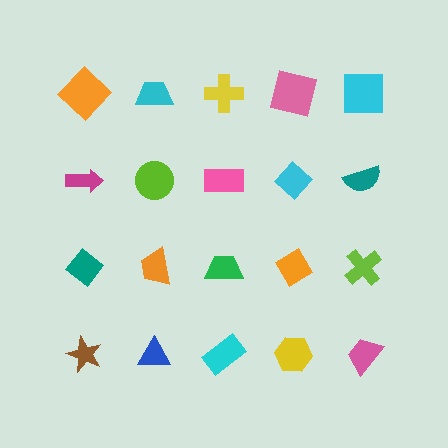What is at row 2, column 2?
A lime circle.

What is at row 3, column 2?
An orange trapezoid.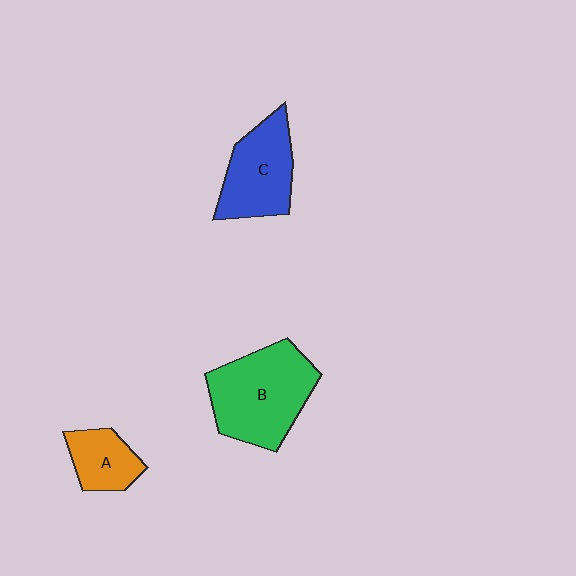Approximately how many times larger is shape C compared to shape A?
Approximately 1.6 times.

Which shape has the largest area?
Shape B (green).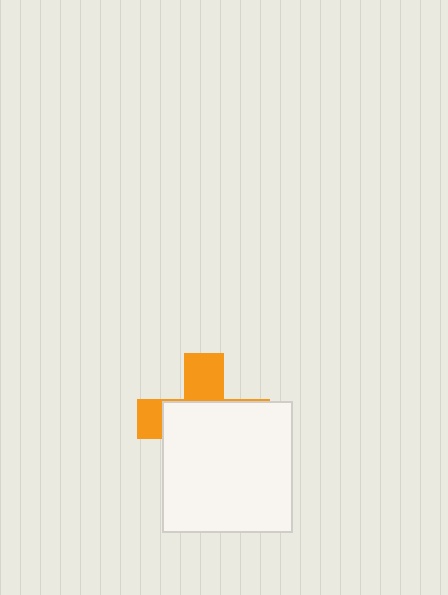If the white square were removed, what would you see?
You would see the complete orange cross.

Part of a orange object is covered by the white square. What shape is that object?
It is a cross.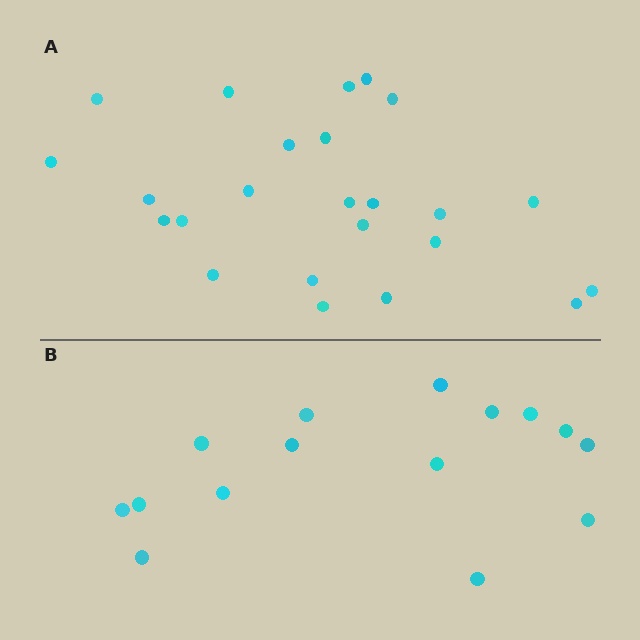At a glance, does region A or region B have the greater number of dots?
Region A (the top region) has more dots.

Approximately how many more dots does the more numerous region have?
Region A has roughly 8 or so more dots than region B.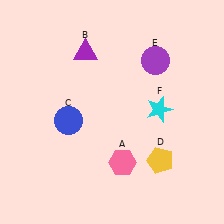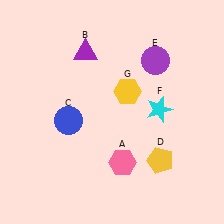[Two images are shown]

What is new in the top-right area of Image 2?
A yellow hexagon (G) was added in the top-right area of Image 2.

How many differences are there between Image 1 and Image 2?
There is 1 difference between the two images.